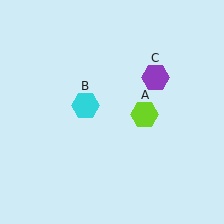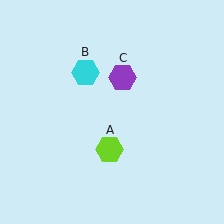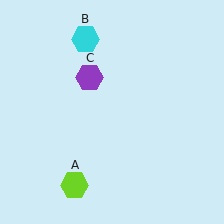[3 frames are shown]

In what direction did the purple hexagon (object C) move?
The purple hexagon (object C) moved left.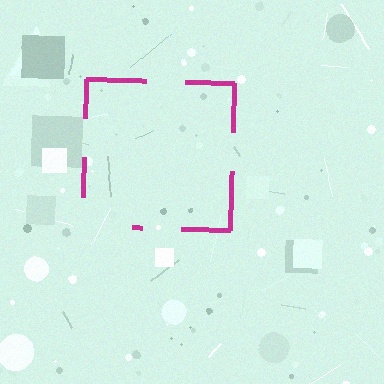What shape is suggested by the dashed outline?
The dashed outline suggests a square.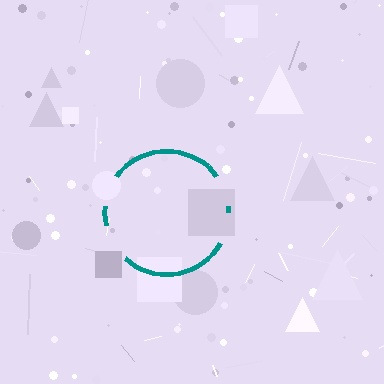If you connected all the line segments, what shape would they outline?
They would outline a circle.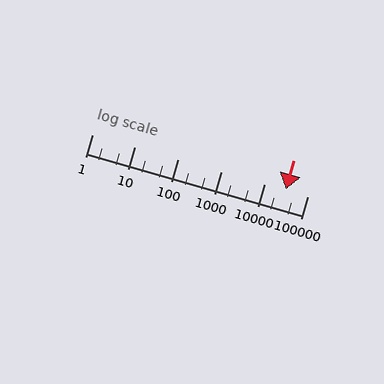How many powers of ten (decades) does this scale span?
The scale spans 5 decades, from 1 to 100000.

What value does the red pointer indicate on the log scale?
The pointer indicates approximately 32000.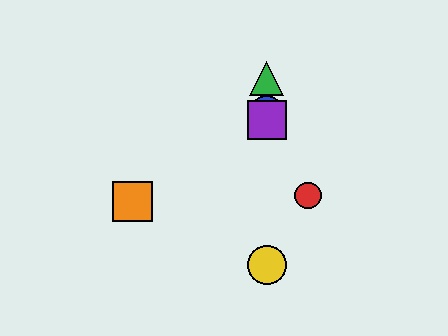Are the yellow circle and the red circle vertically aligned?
No, the yellow circle is at x≈267 and the red circle is at x≈308.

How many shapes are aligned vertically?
4 shapes (the blue circle, the green triangle, the yellow circle, the purple square) are aligned vertically.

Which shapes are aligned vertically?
The blue circle, the green triangle, the yellow circle, the purple square are aligned vertically.